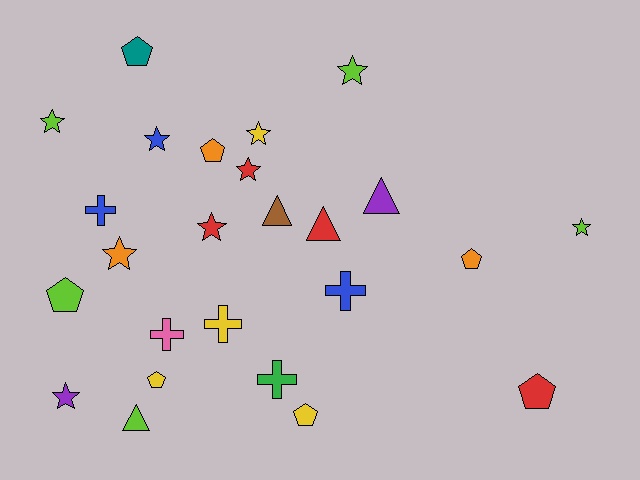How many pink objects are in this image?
There is 1 pink object.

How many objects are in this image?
There are 25 objects.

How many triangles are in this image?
There are 4 triangles.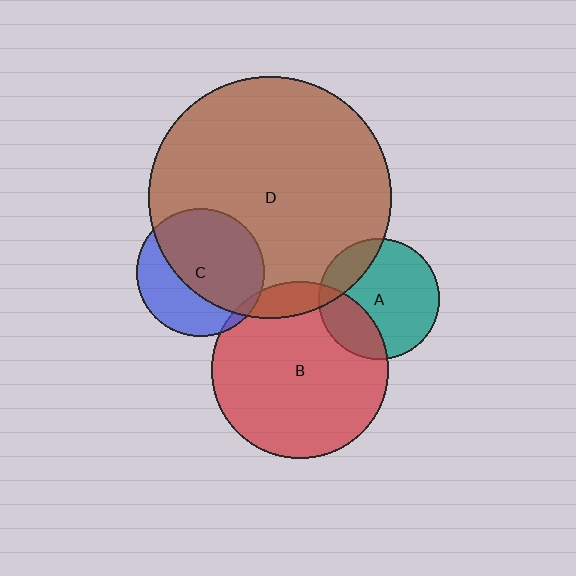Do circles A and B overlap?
Yes.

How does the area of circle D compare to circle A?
Approximately 4.0 times.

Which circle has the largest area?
Circle D (brown).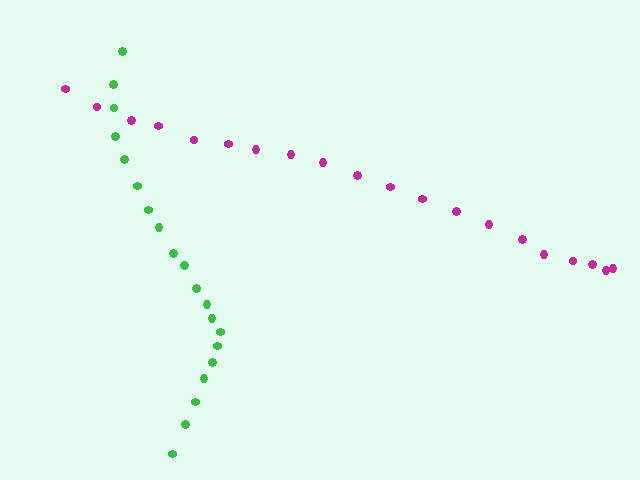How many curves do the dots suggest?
There are 2 distinct paths.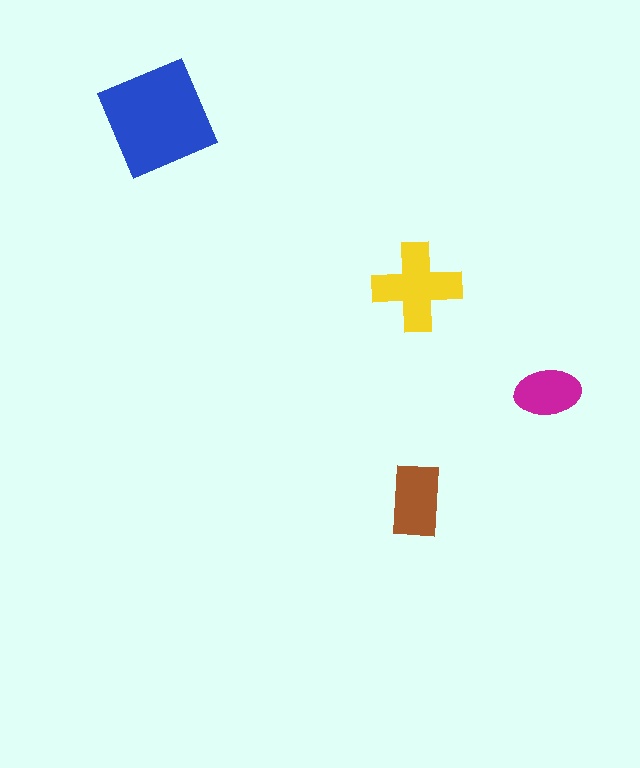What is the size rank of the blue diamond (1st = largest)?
1st.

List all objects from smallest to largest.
The magenta ellipse, the brown rectangle, the yellow cross, the blue diamond.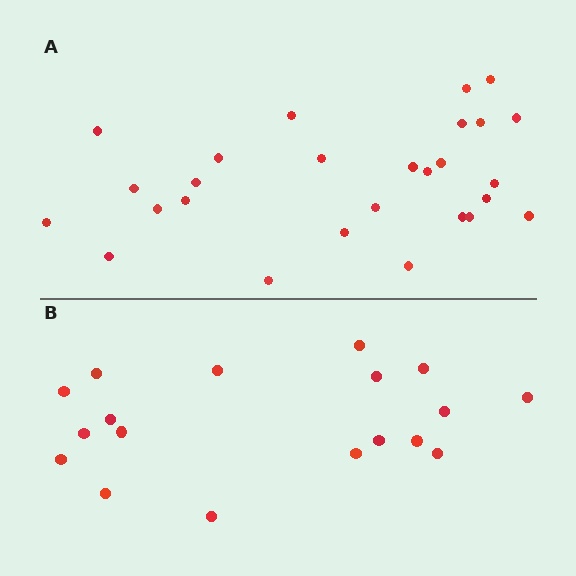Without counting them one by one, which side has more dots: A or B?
Region A (the top region) has more dots.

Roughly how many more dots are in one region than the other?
Region A has roughly 8 or so more dots than region B.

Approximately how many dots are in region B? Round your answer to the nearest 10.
About 20 dots. (The exact count is 18, which rounds to 20.)